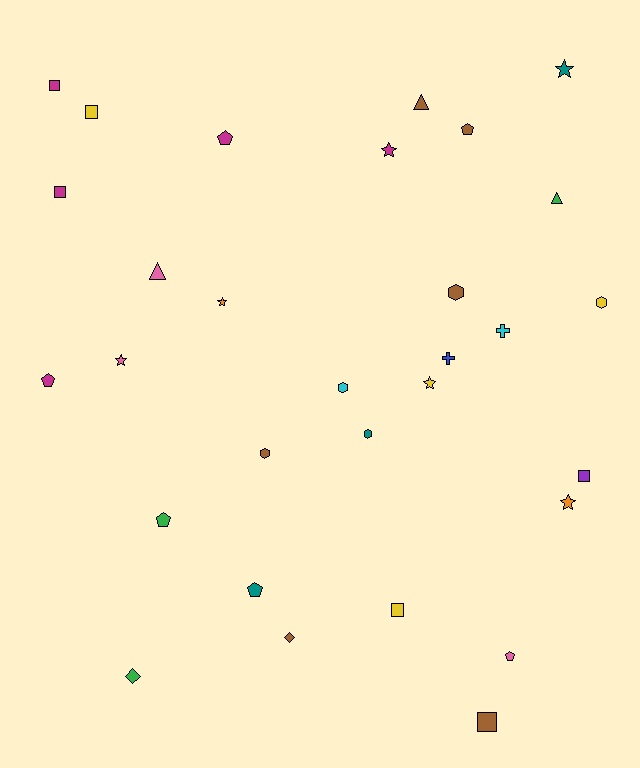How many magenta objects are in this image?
There are 5 magenta objects.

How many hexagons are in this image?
There are 5 hexagons.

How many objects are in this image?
There are 30 objects.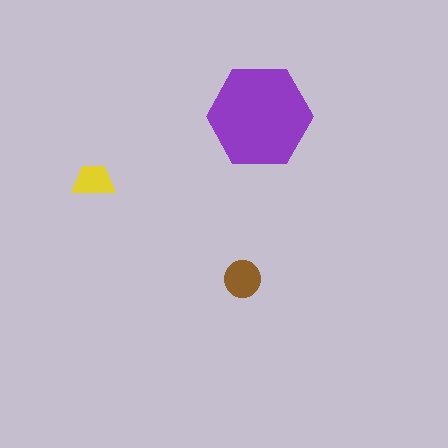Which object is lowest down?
The brown circle is bottommost.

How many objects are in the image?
There are 3 objects in the image.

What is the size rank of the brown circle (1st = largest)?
2nd.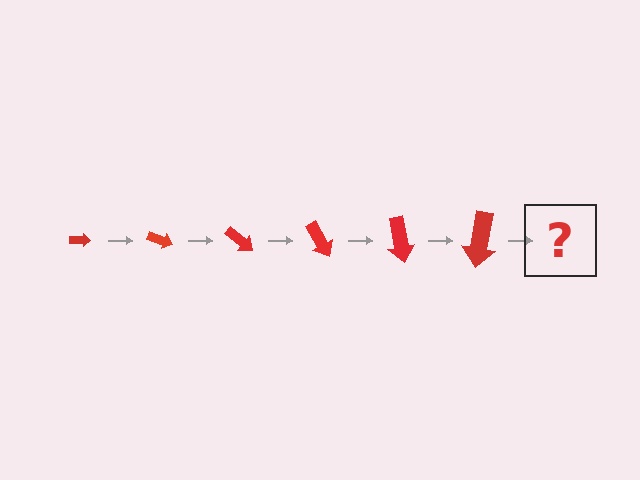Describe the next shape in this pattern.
It should be an arrow, larger than the previous one and rotated 120 degrees from the start.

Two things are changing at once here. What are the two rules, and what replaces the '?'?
The two rules are that the arrow grows larger each step and it rotates 20 degrees each step. The '?' should be an arrow, larger than the previous one and rotated 120 degrees from the start.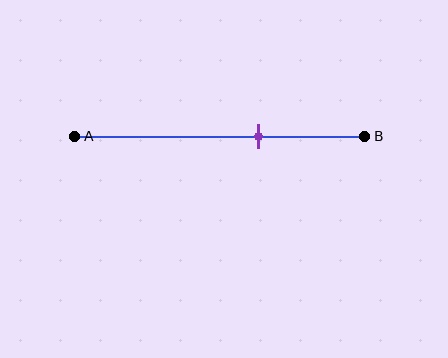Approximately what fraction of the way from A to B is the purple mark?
The purple mark is approximately 65% of the way from A to B.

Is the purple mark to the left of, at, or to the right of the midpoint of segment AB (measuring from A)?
The purple mark is to the right of the midpoint of segment AB.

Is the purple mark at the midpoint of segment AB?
No, the mark is at about 65% from A, not at the 50% midpoint.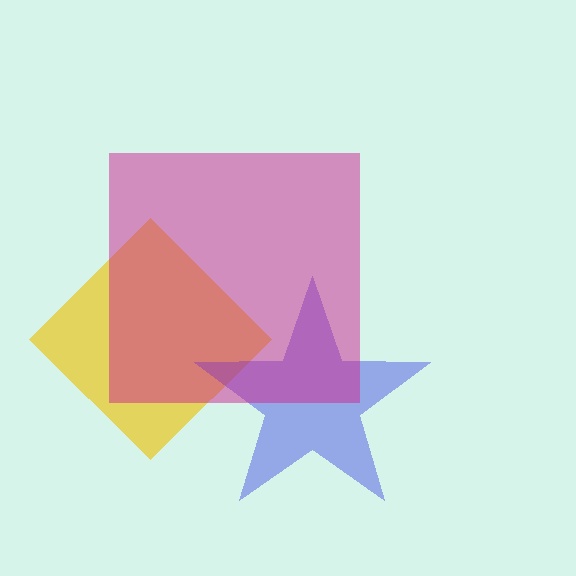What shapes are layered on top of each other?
The layered shapes are: a yellow diamond, a blue star, a magenta square.